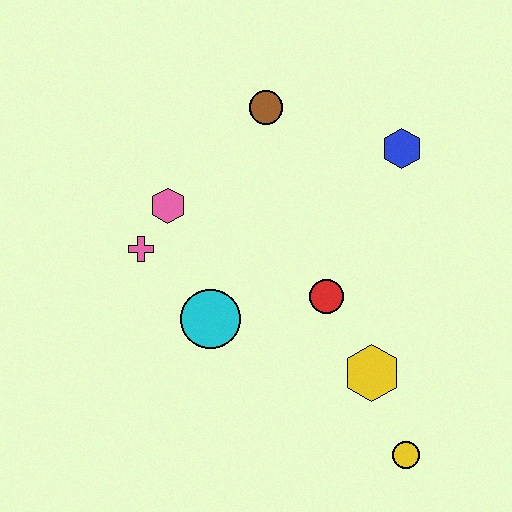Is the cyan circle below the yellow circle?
No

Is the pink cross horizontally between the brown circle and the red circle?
No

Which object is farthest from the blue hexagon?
The yellow circle is farthest from the blue hexagon.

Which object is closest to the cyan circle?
The pink cross is closest to the cyan circle.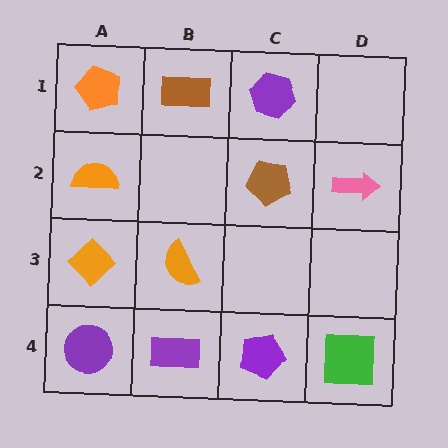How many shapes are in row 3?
2 shapes.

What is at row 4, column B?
A purple rectangle.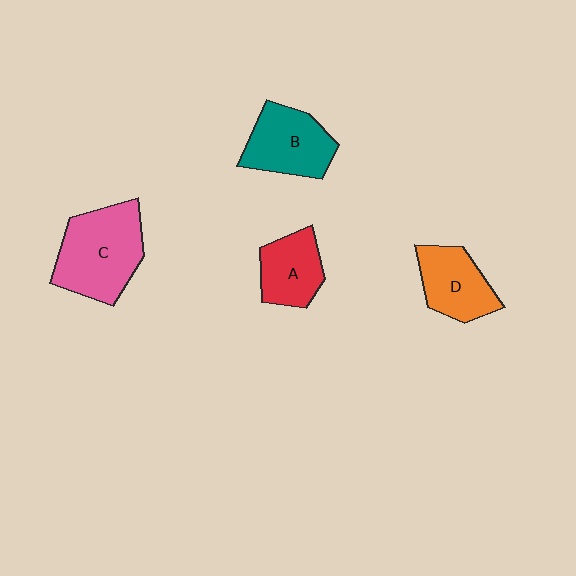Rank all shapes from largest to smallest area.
From largest to smallest: C (pink), B (teal), D (orange), A (red).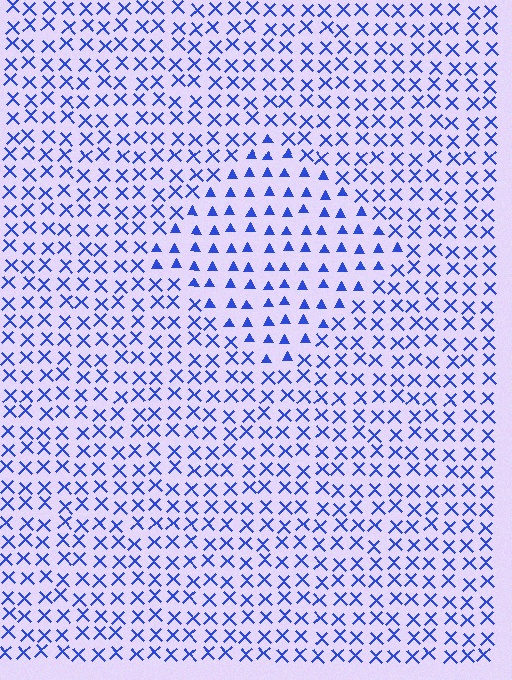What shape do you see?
I see a diamond.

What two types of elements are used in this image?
The image uses triangles inside the diamond region and X marks outside it.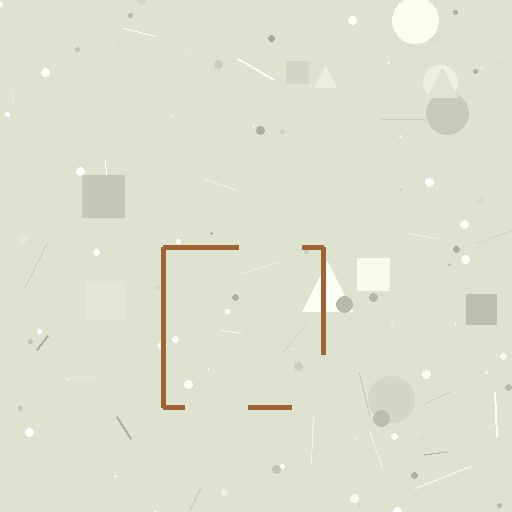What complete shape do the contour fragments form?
The contour fragments form a square.